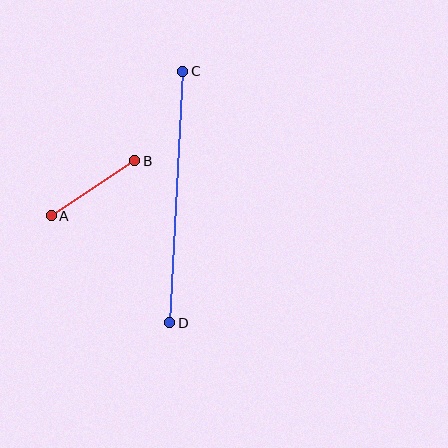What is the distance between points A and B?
The distance is approximately 100 pixels.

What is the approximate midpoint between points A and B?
The midpoint is at approximately (93, 188) pixels.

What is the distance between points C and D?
The distance is approximately 252 pixels.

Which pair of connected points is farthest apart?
Points C and D are farthest apart.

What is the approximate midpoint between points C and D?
The midpoint is at approximately (176, 197) pixels.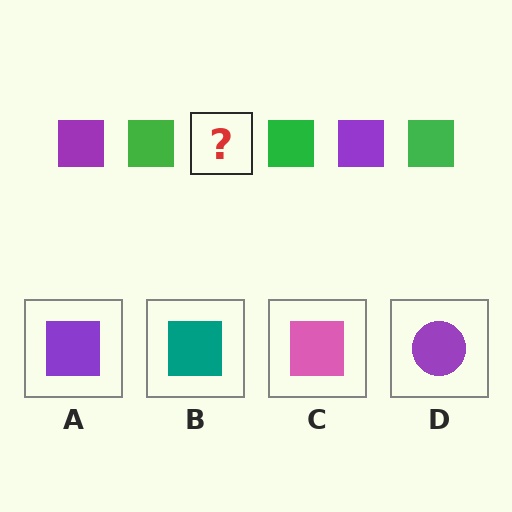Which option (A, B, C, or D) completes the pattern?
A.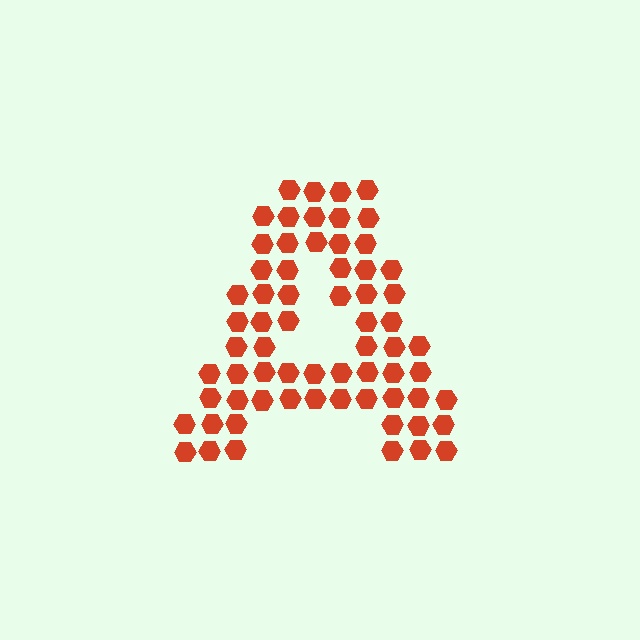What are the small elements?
The small elements are hexagons.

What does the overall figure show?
The overall figure shows the letter A.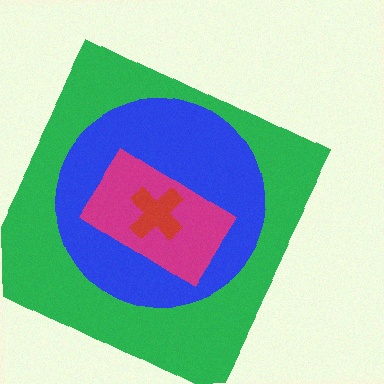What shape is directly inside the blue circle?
The magenta rectangle.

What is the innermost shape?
The red cross.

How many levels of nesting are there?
4.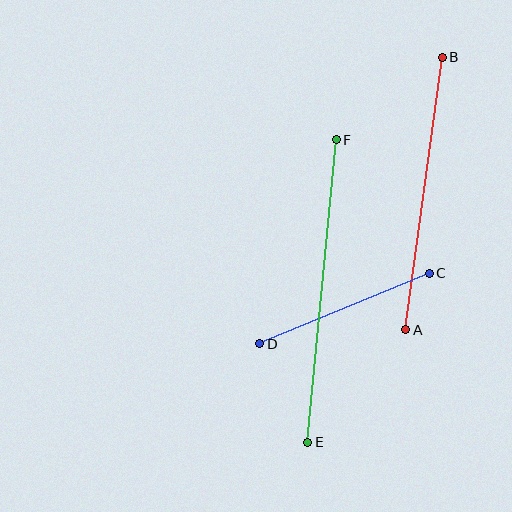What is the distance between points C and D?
The distance is approximately 184 pixels.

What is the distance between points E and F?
The distance is approximately 304 pixels.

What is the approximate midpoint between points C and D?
The midpoint is at approximately (345, 309) pixels.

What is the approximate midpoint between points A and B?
The midpoint is at approximately (424, 194) pixels.